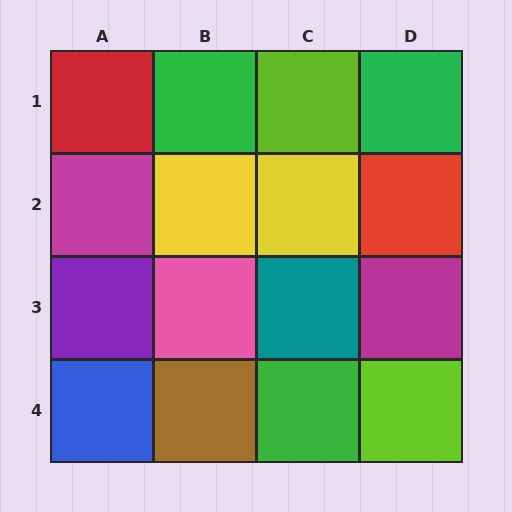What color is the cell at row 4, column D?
Lime.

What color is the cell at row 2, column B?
Yellow.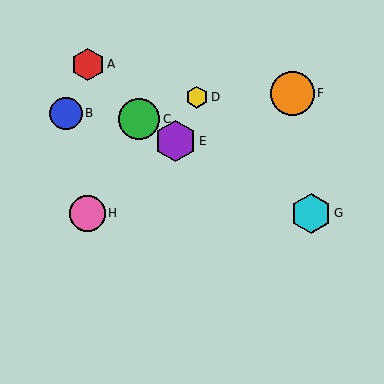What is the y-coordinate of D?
Object D is at y≈97.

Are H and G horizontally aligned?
Yes, both are at y≈213.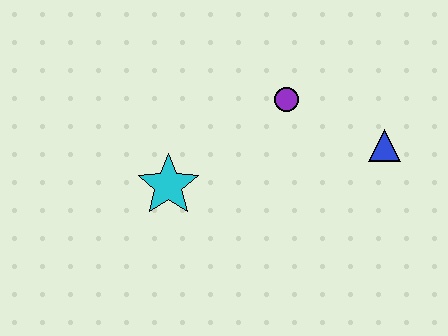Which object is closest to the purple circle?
The blue triangle is closest to the purple circle.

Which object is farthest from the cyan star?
The blue triangle is farthest from the cyan star.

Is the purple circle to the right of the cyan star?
Yes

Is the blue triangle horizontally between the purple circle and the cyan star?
No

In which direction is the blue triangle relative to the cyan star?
The blue triangle is to the right of the cyan star.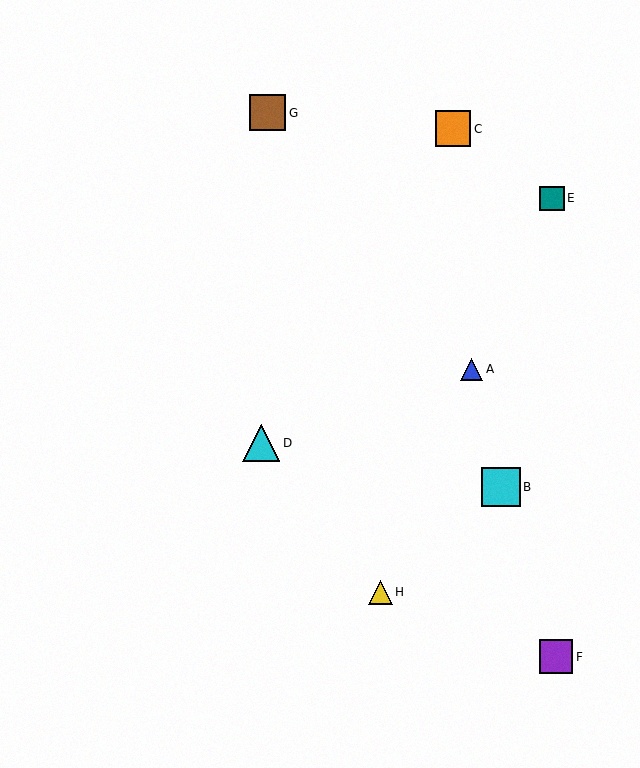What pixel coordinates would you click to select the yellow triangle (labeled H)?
Click at (380, 592) to select the yellow triangle H.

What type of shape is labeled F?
Shape F is a purple square.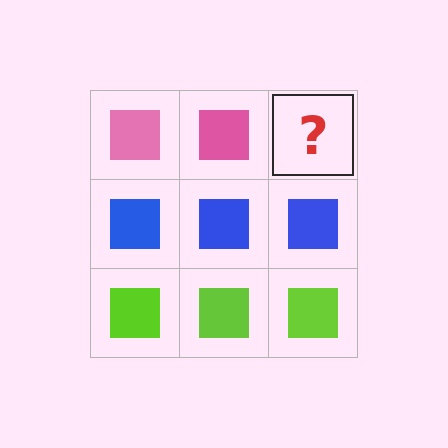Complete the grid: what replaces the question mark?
The question mark should be replaced with a pink square.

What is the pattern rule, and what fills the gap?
The rule is that each row has a consistent color. The gap should be filled with a pink square.